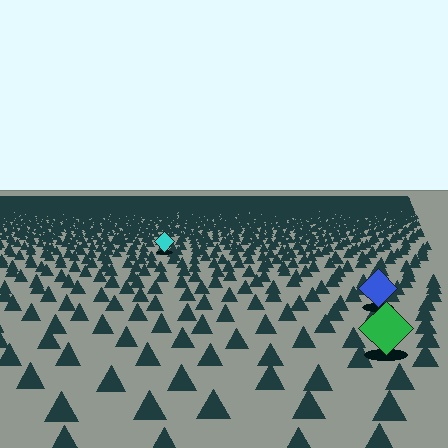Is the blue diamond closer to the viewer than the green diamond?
No. The green diamond is closer — you can tell from the texture gradient: the ground texture is coarser near it.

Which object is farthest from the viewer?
The cyan diamond is farthest from the viewer. It appears smaller and the ground texture around it is denser.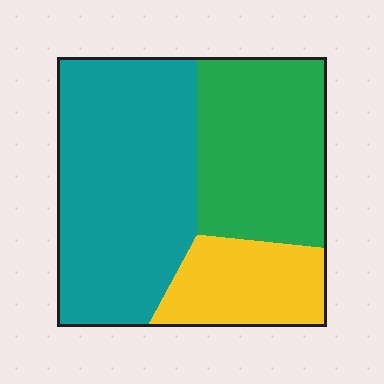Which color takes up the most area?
Teal, at roughly 50%.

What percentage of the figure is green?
Green covers about 35% of the figure.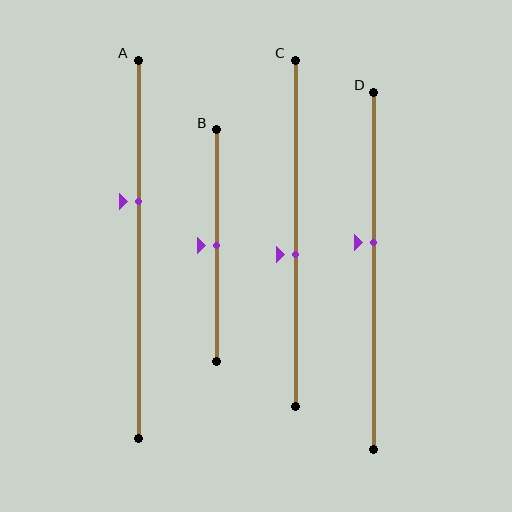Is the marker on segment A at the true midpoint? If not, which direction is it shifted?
No, the marker on segment A is shifted upward by about 13% of the segment length.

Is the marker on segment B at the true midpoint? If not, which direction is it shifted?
Yes, the marker on segment B is at the true midpoint.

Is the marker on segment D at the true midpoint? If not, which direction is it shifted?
No, the marker on segment D is shifted upward by about 8% of the segment length.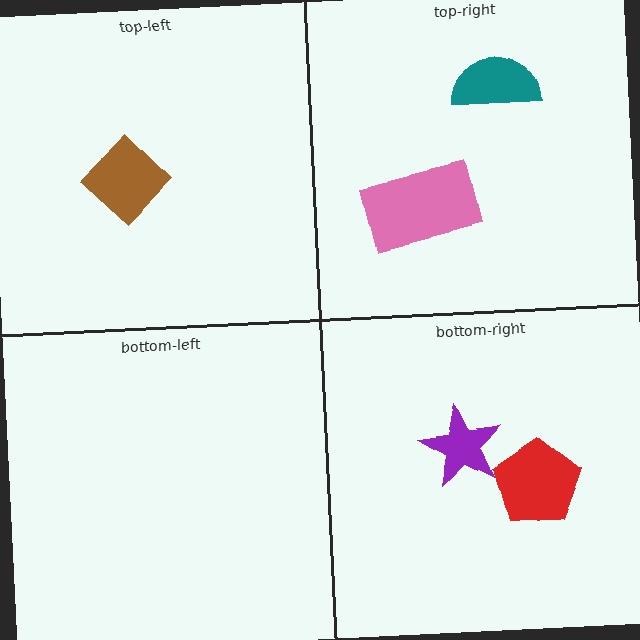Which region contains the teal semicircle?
The top-right region.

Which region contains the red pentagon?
The bottom-right region.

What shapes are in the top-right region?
The teal semicircle, the pink rectangle.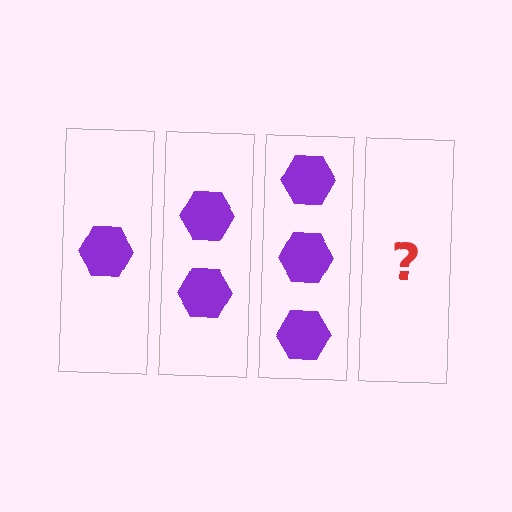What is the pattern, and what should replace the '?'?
The pattern is that each step adds one more hexagon. The '?' should be 4 hexagons.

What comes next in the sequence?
The next element should be 4 hexagons.